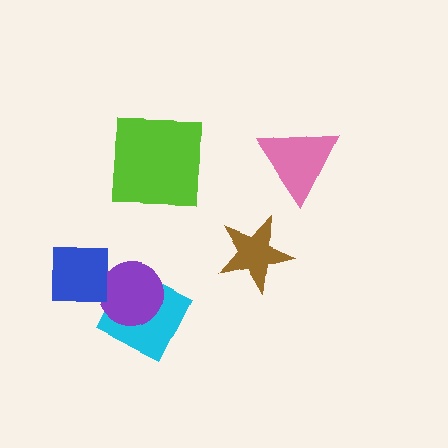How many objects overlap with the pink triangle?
0 objects overlap with the pink triangle.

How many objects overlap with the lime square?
0 objects overlap with the lime square.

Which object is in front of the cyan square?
The purple circle is in front of the cyan square.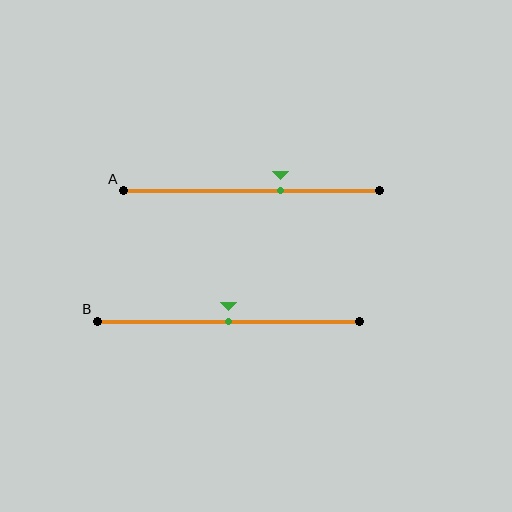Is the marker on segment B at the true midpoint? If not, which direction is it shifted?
Yes, the marker on segment B is at the true midpoint.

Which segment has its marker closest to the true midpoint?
Segment B has its marker closest to the true midpoint.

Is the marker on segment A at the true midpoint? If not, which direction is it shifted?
No, the marker on segment A is shifted to the right by about 11% of the segment length.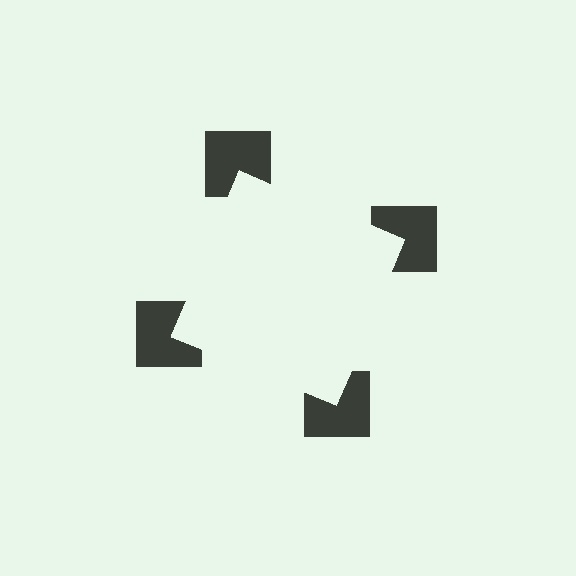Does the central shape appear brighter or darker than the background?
It typically appears slightly brighter than the background, even though no actual brightness change is drawn.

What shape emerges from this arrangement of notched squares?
An illusory square — its edges are inferred from the aligned wedge cuts in the notched squares, not physically drawn.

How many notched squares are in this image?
There are 4 — one at each vertex of the illusory square.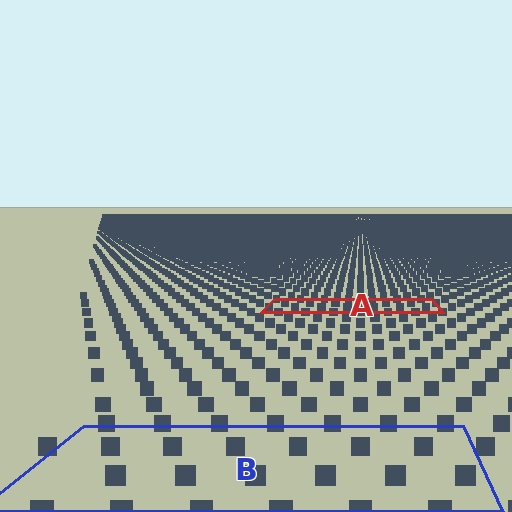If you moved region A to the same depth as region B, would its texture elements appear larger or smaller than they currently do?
They would appear larger. At a closer depth, the same texture elements are projected at a bigger on-screen size.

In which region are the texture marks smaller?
The texture marks are smaller in region A, because it is farther away.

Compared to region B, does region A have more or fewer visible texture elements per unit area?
Region A has more texture elements per unit area — they are packed more densely because it is farther away.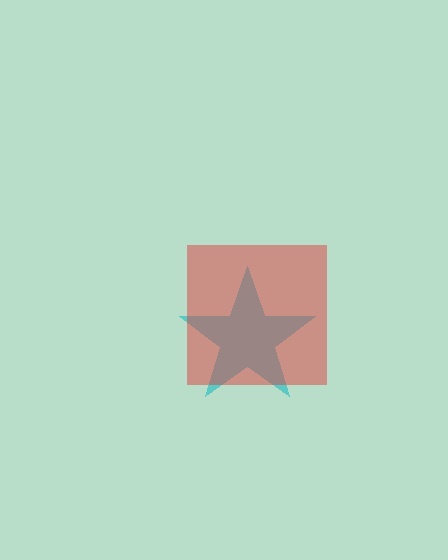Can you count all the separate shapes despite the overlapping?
Yes, there are 2 separate shapes.